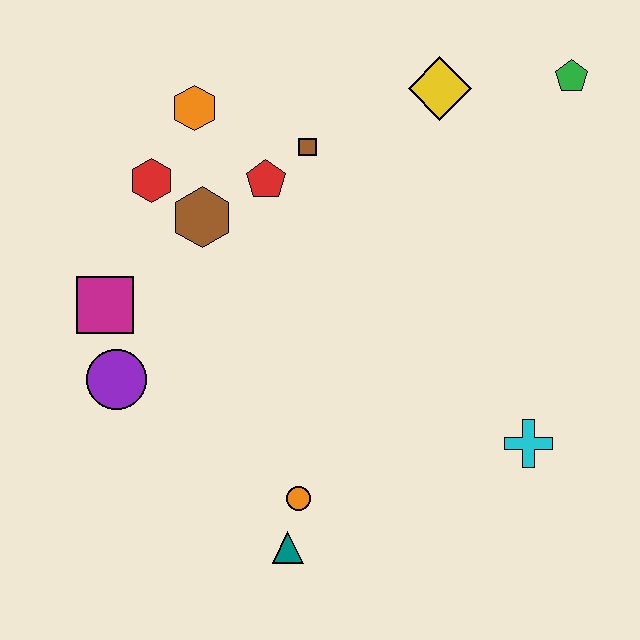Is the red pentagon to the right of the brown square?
No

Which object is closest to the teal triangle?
The orange circle is closest to the teal triangle.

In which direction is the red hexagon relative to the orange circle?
The red hexagon is above the orange circle.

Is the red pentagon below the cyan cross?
No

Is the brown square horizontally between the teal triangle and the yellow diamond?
Yes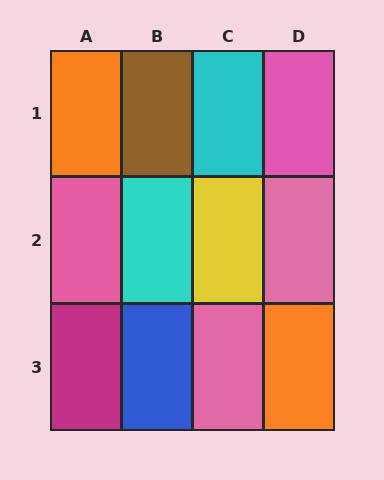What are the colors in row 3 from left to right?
Magenta, blue, pink, orange.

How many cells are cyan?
2 cells are cyan.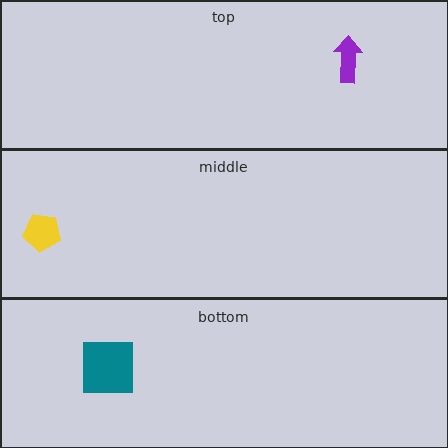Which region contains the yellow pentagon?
The middle region.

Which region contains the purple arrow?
The top region.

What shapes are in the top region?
The purple arrow.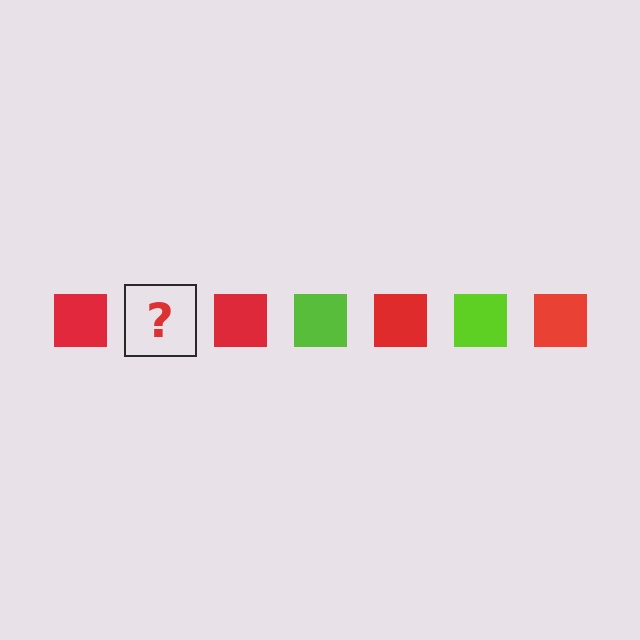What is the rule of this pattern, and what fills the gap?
The rule is that the pattern cycles through red, lime squares. The gap should be filled with a lime square.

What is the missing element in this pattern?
The missing element is a lime square.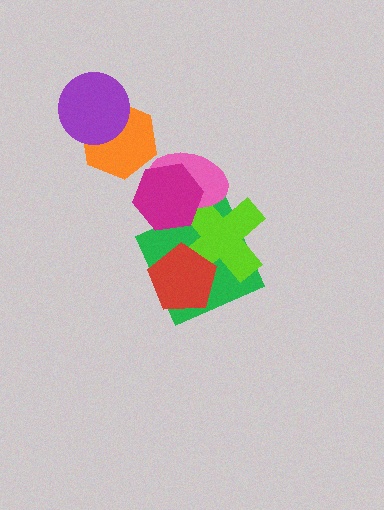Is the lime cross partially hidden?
Yes, it is partially covered by another shape.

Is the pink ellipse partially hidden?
Yes, it is partially covered by another shape.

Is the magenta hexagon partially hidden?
No, no other shape covers it.